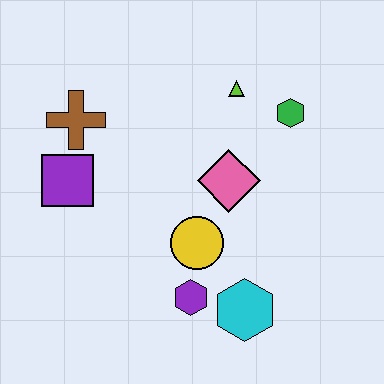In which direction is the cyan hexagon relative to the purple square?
The cyan hexagon is to the right of the purple square.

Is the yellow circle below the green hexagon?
Yes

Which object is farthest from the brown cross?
The cyan hexagon is farthest from the brown cross.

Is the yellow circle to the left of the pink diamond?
Yes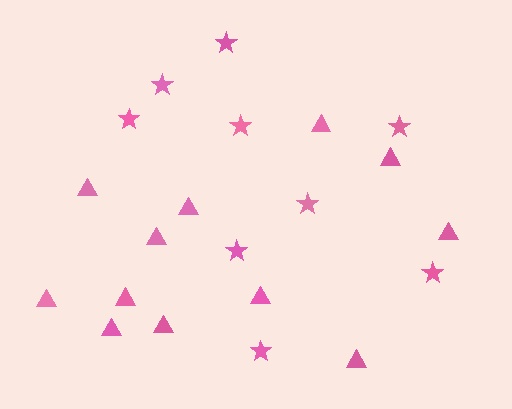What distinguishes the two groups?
There are 2 groups: one group of stars (9) and one group of triangles (12).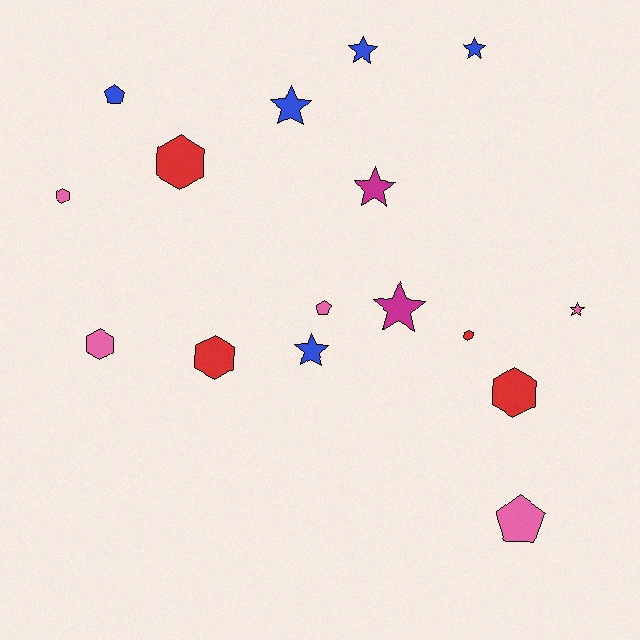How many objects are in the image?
There are 16 objects.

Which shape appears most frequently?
Star, with 7 objects.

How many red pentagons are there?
There are no red pentagons.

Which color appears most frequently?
Pink, with 5 objects.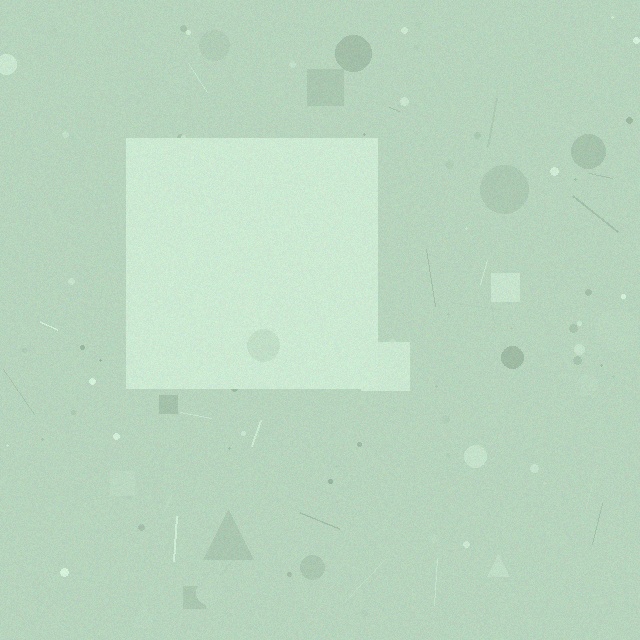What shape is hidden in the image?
A square is hidden in the image.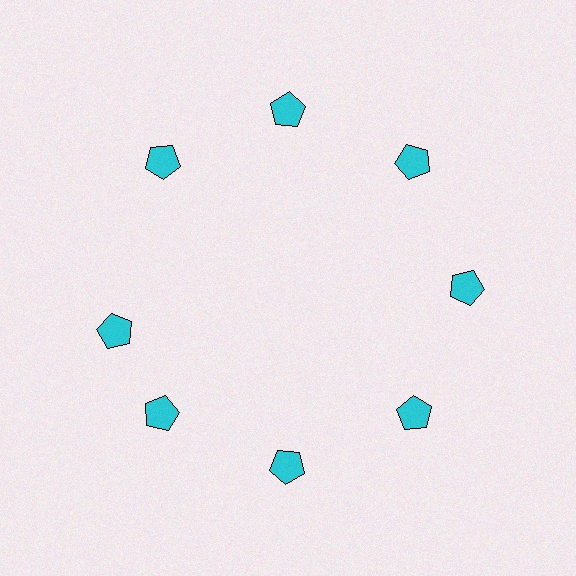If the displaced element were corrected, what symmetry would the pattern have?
It would have 8-fold rotational symmetry — the pattern would map onto itself every 45 degrees.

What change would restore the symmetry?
The symmetry would be restored by rotating it back into even spacing with its neighbors so that all 8 pentagons sit at equal angles and equal distance from the center.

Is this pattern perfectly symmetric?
No. The 8 cyan pentagons are arranged in a ring, but one element near the 9 o'clock position is rotated out of alignment along the ring, breaking the 8-fold rotational symmetry.